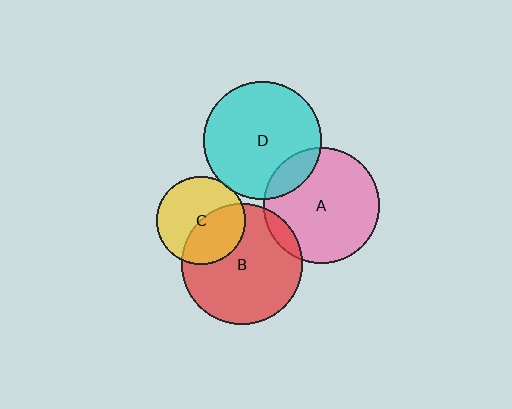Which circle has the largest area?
Circle B (red).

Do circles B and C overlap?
Yes.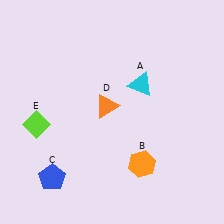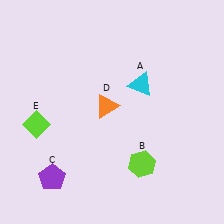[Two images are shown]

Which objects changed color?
B changed from orange to lime. C changed from blue to purple.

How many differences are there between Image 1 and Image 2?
There are 2 differences between the two images.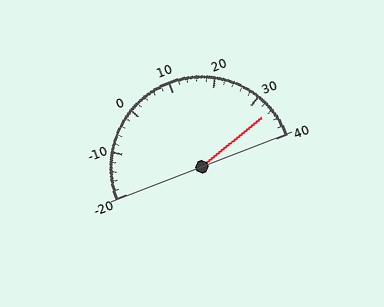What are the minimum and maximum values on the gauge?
The gauge ranges from -20 to 40.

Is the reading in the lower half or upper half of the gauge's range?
The reading is in the upper half of the range (-20 to 40).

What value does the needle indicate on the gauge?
The needle indicates approximately 34.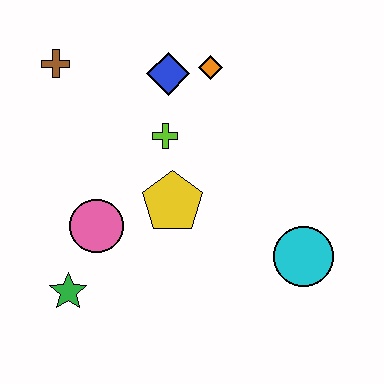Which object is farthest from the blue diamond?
The green star is farthest from the blue diamond.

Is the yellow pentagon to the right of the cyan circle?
No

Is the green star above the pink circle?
No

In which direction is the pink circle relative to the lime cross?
The pink circle is below the lime cross.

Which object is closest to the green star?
The pink circle is closest to the green star.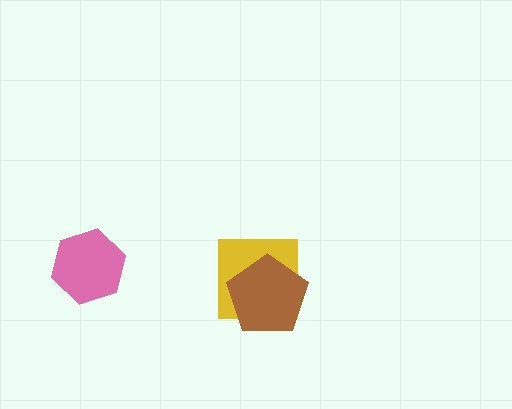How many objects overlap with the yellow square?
1 object overlaps with the yellow square.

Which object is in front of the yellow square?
The brown pentagon is in front of the yellow square.